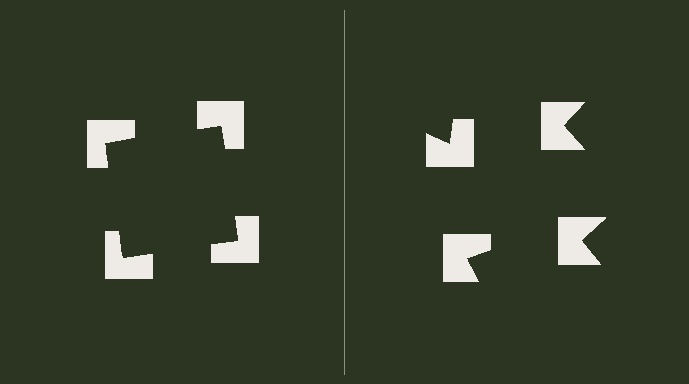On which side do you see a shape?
An illusory square appears on the left side. On the right side the wedge cuts are rotated, so no coherent shape forms.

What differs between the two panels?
The notched squares are positioned identically on both sides; only the wedge orientations differ. On the left they align to a square; on the right they are misaligned.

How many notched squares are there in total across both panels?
8 — 4 on each side.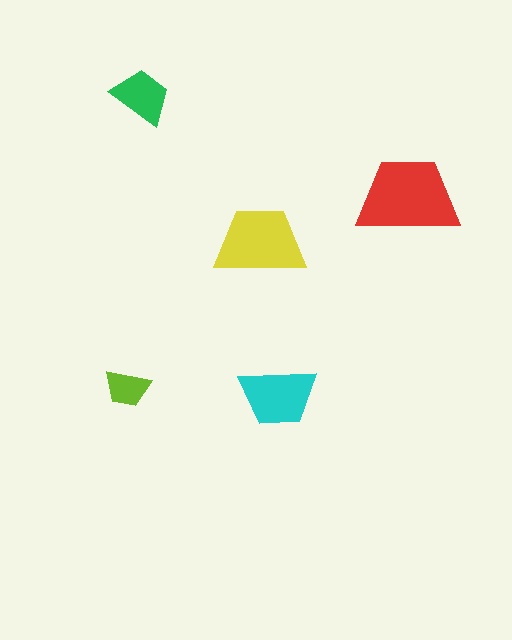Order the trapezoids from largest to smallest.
the red one, the yellow one, the cyan one, the green one, the lime one.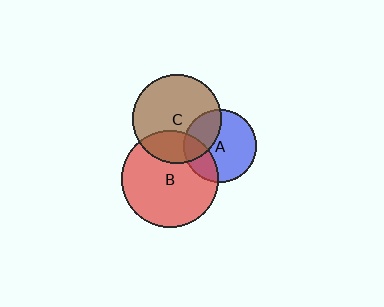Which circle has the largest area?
Circle B (red).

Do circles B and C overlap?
Yes.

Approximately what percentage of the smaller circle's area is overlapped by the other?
Approximately 25%.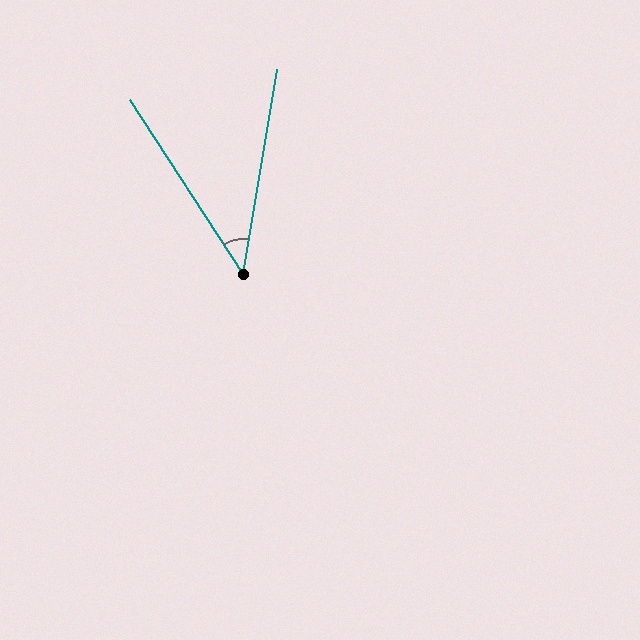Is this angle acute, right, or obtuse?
It is acute.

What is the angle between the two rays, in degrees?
Approximately 42 degrees.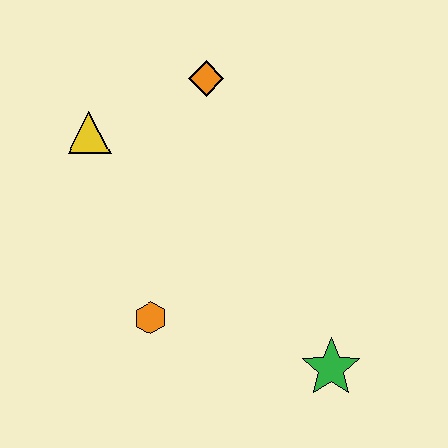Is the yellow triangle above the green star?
Yes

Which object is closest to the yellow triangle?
The orange diamond is closest to the yellow triangle.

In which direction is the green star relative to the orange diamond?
The green star is below the orange diamond.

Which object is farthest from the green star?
The yellow triangle is farthest from the green star.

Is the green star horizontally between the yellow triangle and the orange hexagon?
No